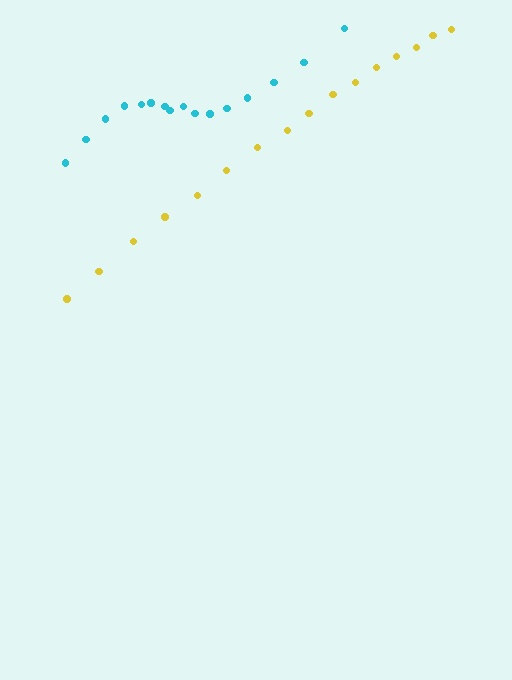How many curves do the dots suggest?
There are 2 distinct paths.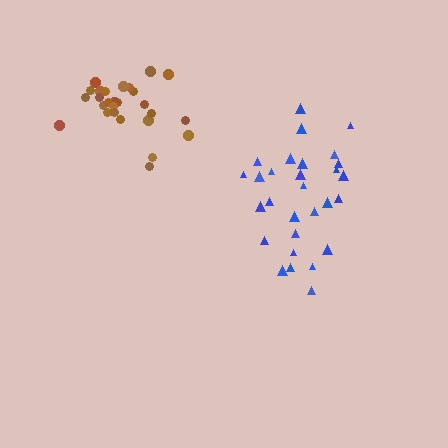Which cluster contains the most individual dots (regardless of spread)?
Blue (29).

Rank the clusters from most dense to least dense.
brown, blue.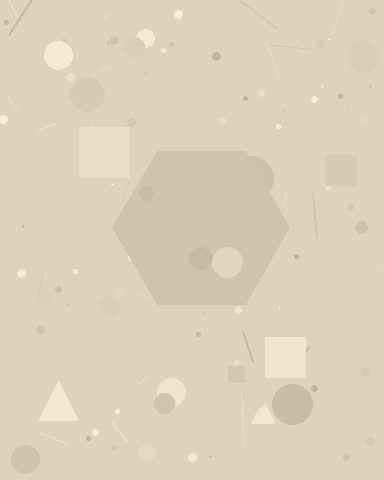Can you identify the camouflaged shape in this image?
The camouflaged shape is a hexagon.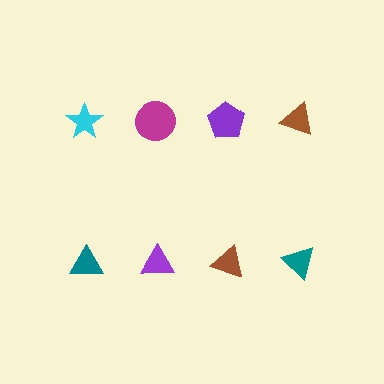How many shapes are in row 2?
4 shapes.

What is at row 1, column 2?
A magenta circle.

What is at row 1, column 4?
A brown triangle.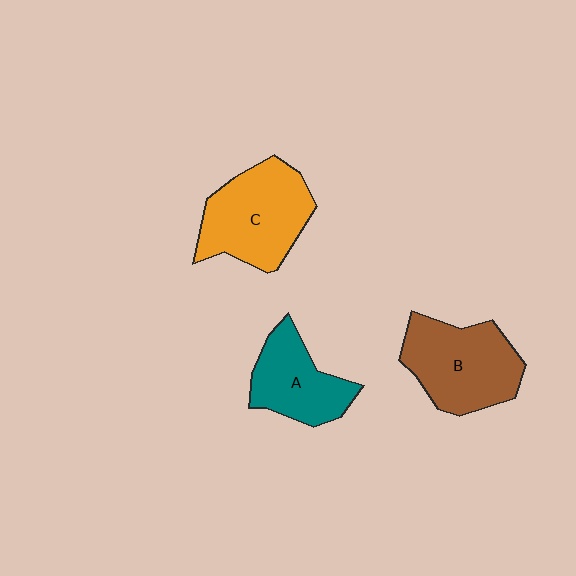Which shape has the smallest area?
Shape A (teal).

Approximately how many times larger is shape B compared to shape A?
Approximately 1.3 times.